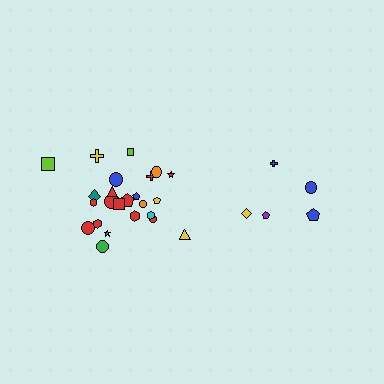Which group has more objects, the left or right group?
The left group.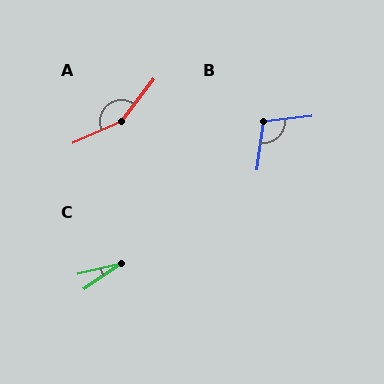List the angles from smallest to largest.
C (20°), B (104°), A (151°).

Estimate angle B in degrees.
Approximately 104 degrees.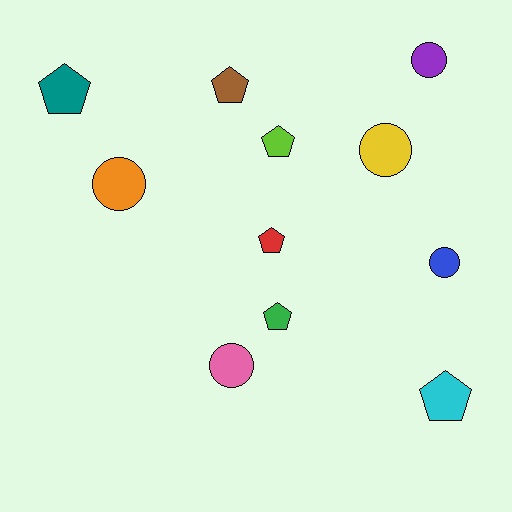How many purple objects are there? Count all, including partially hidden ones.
There is 1 purple object.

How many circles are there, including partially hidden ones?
There are 5 circles.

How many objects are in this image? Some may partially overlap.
There are 11 objects.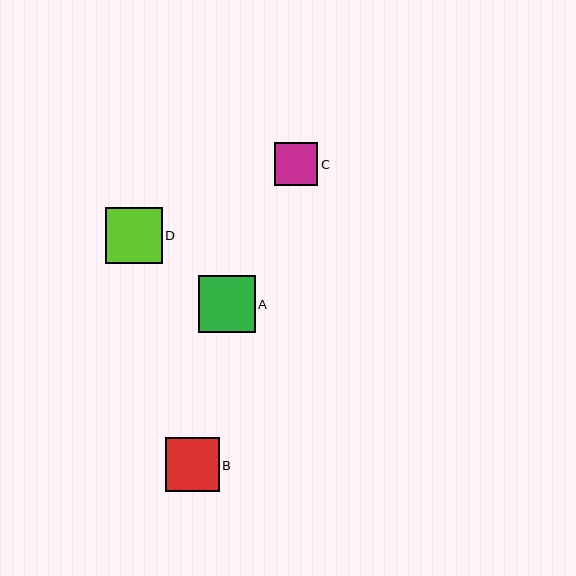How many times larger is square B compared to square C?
Square B is approximately 1.3 times the size of square C.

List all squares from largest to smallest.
From largest to smallest: A, D, B, C.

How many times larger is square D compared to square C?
Square D is approximately 1.3 times the size of square C.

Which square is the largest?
Square A is the largest with a size of approximately 57 pixels.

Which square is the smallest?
Square C is the smallest with a size of approximately 43 pixels.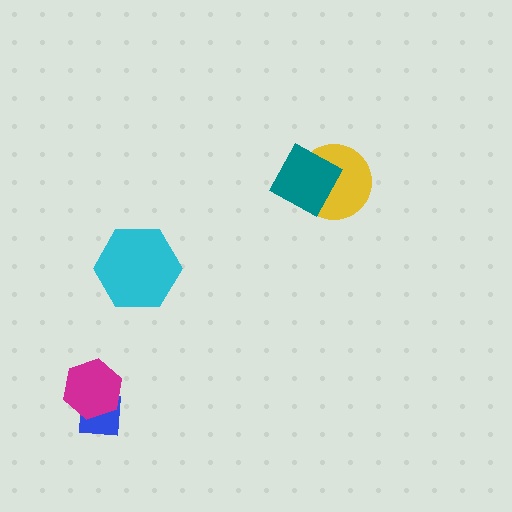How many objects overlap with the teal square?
1 object overlaps with the teal square.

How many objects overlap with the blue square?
1 object overlaps with the blue square.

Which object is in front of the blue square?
The magenta hexagon is in front of the blue square.